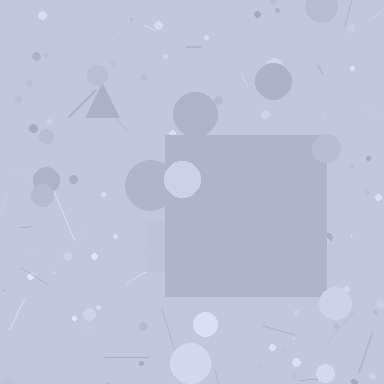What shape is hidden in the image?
A square is hidden in the image.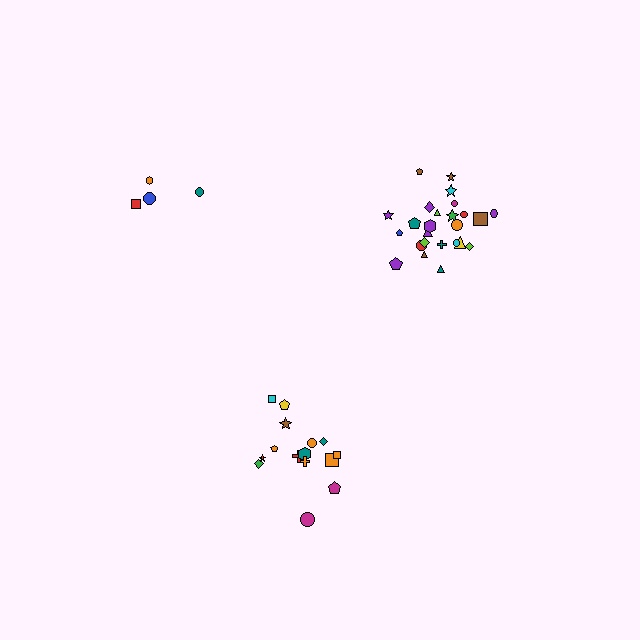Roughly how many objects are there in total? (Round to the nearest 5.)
Roughly 45 objects in total.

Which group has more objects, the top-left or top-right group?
The top-right group.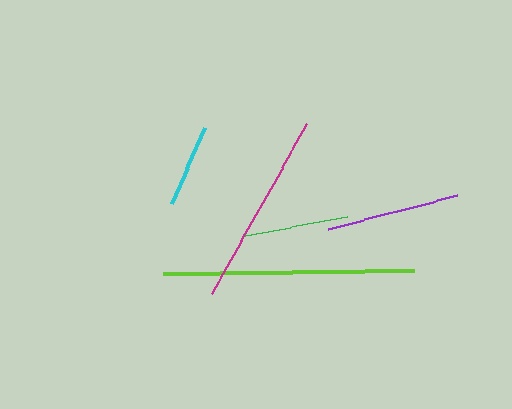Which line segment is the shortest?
The cyan line is the shortest at approximately 83 pixels.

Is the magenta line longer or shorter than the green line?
The magenta line is longer than the green line.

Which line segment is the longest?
The lime line is the longest at approximately 251 pixels.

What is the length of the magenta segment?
The magenta segment is approximately 194 pixels long.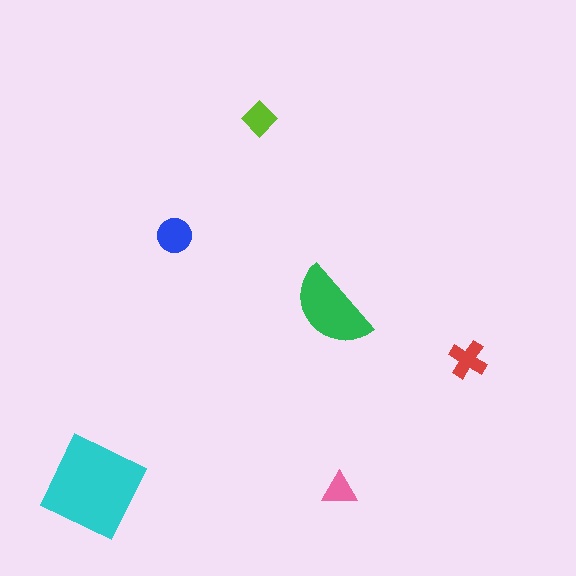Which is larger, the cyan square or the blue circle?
The cyan square.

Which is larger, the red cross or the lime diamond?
The red cross.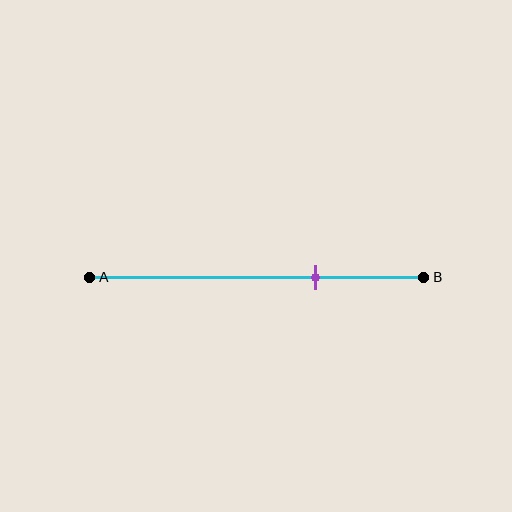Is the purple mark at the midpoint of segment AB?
No, the mark is at about 70% from A, not at the 50% midpoint.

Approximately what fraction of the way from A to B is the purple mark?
The purple mark is approximately 70% of the way from A to B.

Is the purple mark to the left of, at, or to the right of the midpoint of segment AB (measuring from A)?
The purple mark is to the right of the midpoint of segment AB.